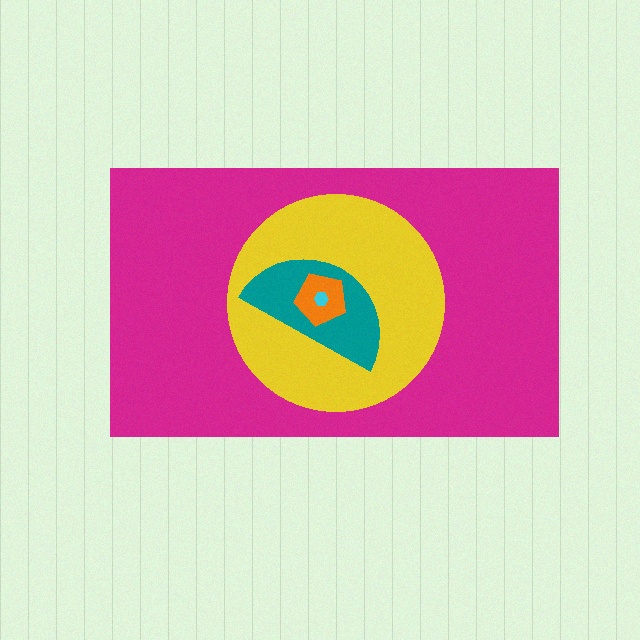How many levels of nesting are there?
5.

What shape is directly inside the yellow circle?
The teal semicircle.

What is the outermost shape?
The magenta rectangle.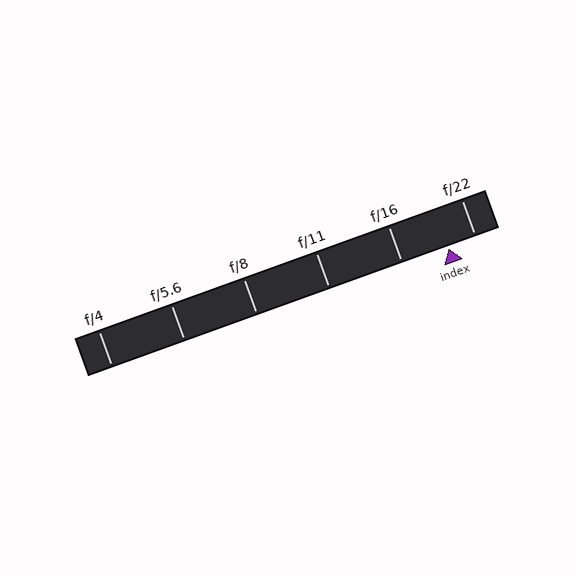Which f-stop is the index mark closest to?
The index mark is closest to f/22.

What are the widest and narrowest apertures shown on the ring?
The widest aperture shown is f/4 and the narrowest is f/22.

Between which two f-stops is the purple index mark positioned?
The index mark is between f/16 and f/22.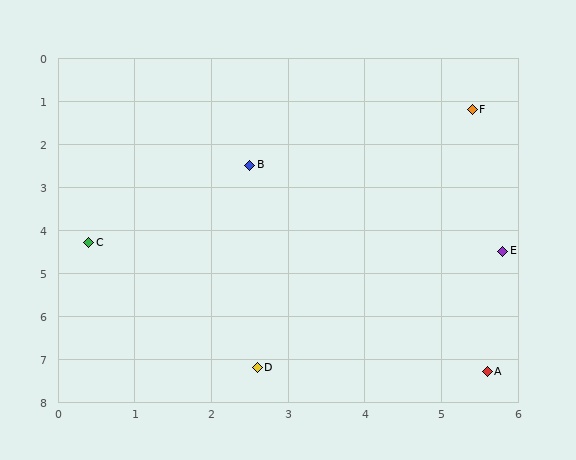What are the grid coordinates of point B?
Point B is at approximately (2.5, 2.5).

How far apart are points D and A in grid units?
Points D and A are about 3.0 grid units apart.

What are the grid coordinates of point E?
Point E is at approximately (5.8, 4.5).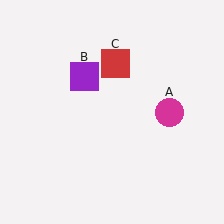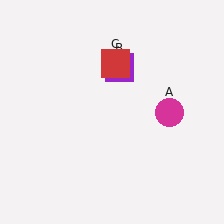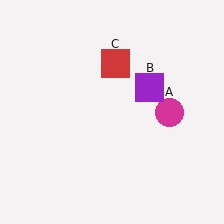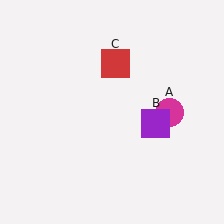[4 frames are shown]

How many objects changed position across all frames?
1 object changed position: purple square (object B).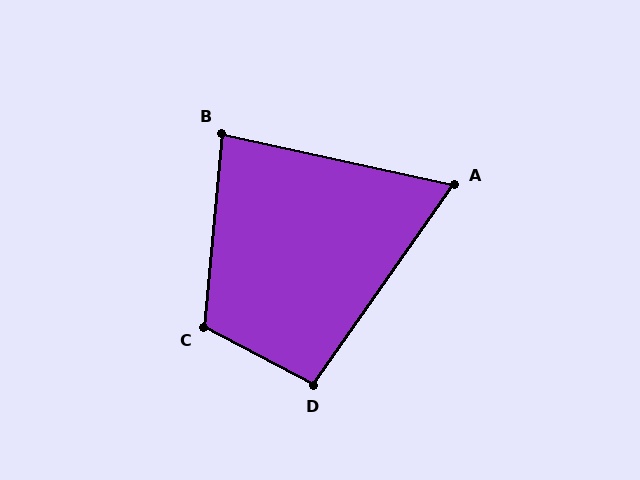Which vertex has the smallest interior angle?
A, at approximately 67 degrees.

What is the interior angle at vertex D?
Approximately 97 degrees (obtuse).